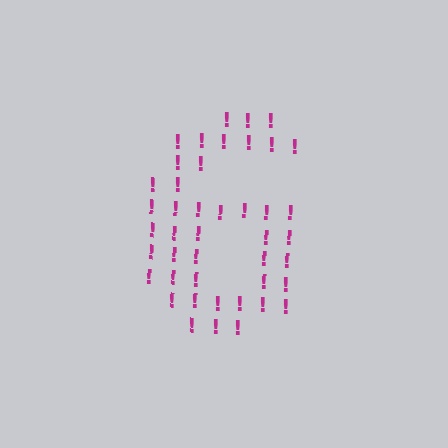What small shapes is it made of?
It is made of small exclamation marks.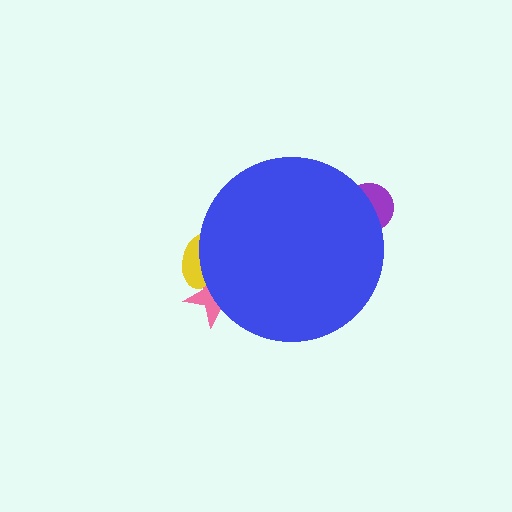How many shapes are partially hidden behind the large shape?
3 shapes are partially hidden.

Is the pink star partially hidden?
Yes, the pink star is partially hidden behind the blue circle.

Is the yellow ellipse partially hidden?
Yes, the yellow ellipse is partially hidden behind the blue circle.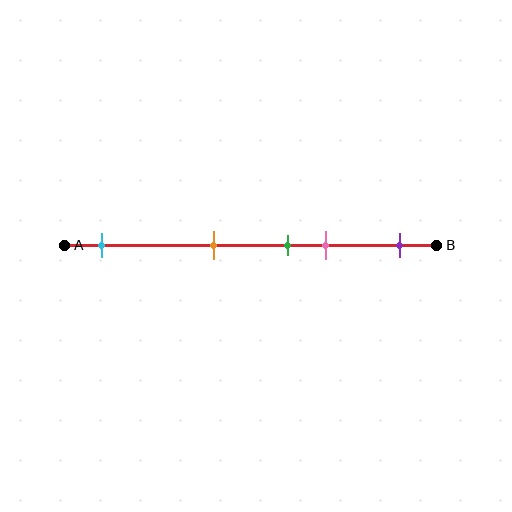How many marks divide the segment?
There are 5 marks dividing the segment.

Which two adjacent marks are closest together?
The green and pink marks are the closest adjacent pair.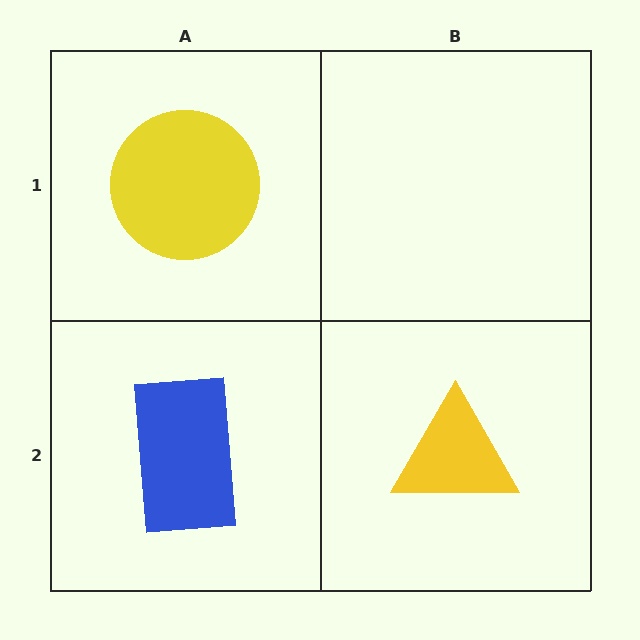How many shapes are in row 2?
2 shapes.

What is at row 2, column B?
A yellow triangle.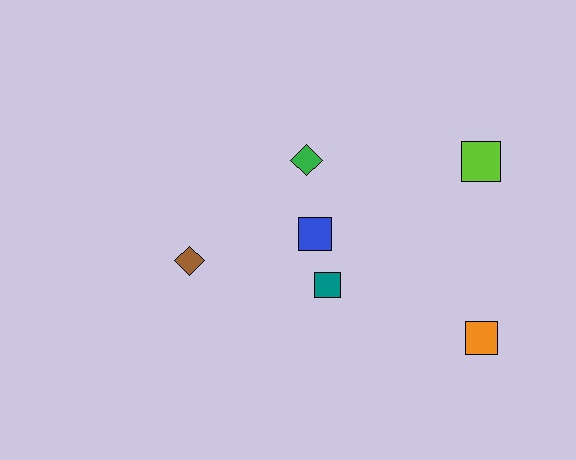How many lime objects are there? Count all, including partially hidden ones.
There is 1 lime object.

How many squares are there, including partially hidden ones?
There are 4 squares.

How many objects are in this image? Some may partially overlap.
There are 6 objects.